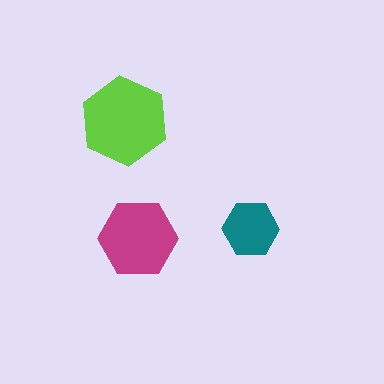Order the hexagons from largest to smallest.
the lime one, the magenta one, the teal one.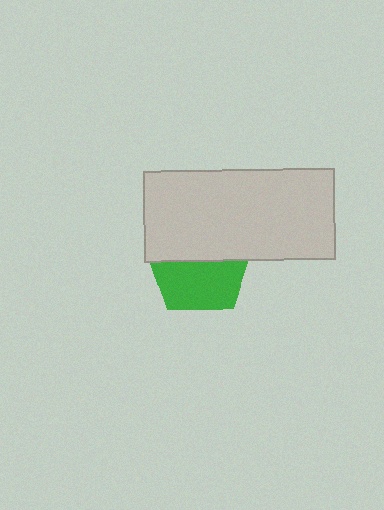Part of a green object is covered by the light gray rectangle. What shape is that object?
It is a pentagon.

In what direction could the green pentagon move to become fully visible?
The green pentagon could move down. That would shift it out from behind the light gray rectangle entirely.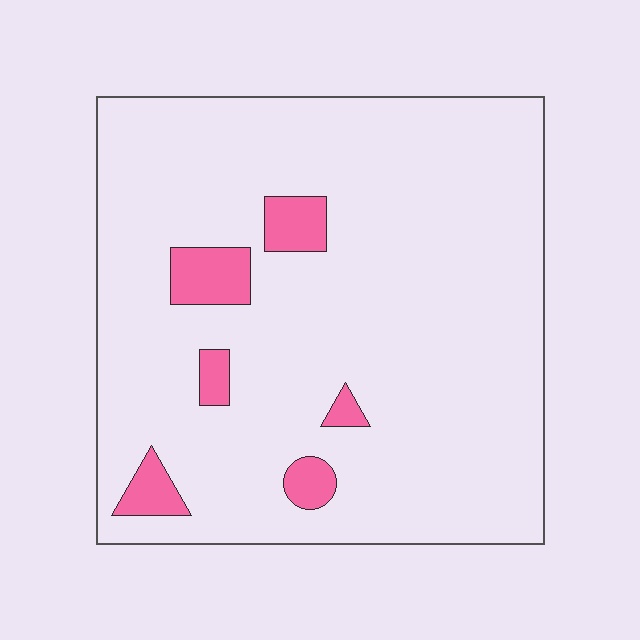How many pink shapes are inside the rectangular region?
6.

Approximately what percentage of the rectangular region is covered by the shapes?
Approximately 10%.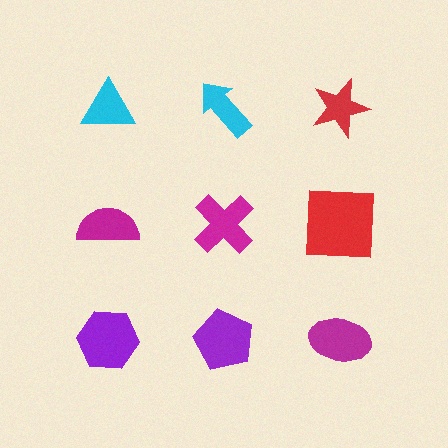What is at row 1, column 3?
A red star.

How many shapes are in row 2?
3 shapes.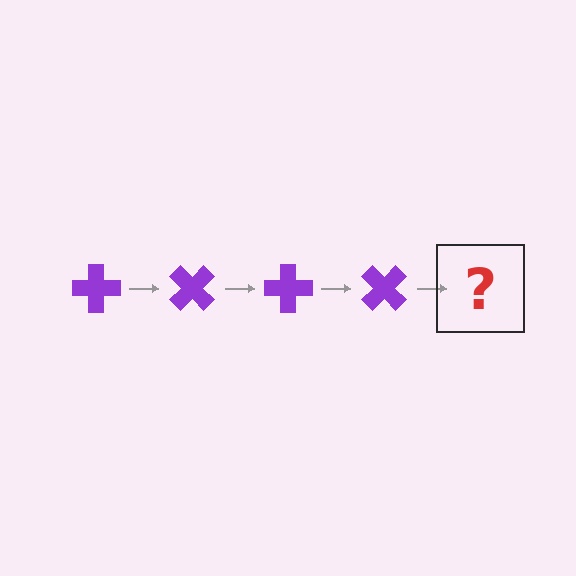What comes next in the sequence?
The next element should be a purple cross rotated 180 degrees.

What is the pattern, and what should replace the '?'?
The pattern is that the cross rotates 45 degrees each step. The '?' should be a purple cross rotated 180 degrees.